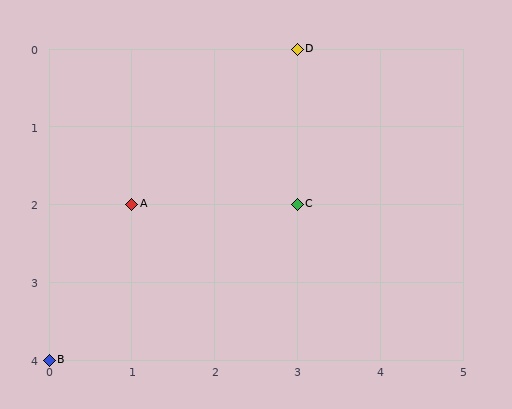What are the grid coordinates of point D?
Point D is at grid coordinates (3, 0).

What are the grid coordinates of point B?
Point B is at grid coordinates (0, 4).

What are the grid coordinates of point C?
Point C is at grid coordinates (3, 2).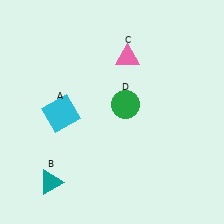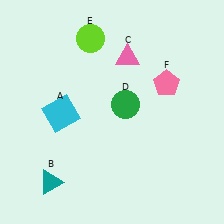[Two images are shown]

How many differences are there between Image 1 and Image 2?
There are 2 differences between the two images.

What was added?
A lime circle (E), a pink pentagon (F) were added in Image 2.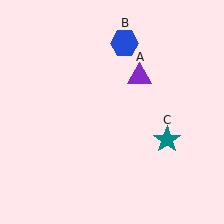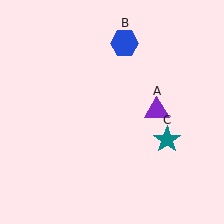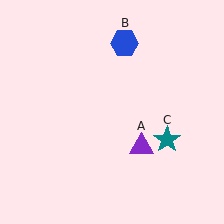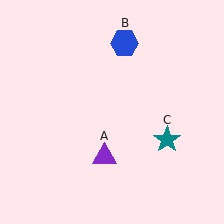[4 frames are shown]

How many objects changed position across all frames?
1 object changed position: purple triangle (object A).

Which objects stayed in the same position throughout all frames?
Blue hexagon (object B) and teal star (object C) remained stationary.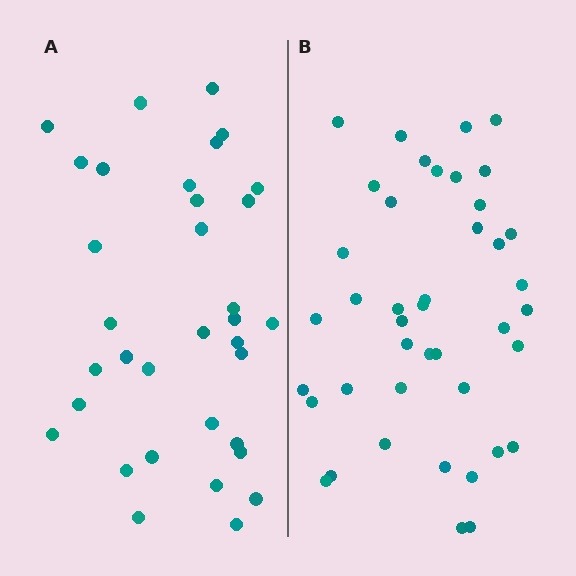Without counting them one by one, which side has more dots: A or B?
Region B (the right region) has more dots.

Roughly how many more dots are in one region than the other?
Region B has roughly 8 or so more dots than region A.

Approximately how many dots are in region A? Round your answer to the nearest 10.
About 30 dots. (The exact count is 34, which rounds to 30.)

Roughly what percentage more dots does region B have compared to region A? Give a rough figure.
About 25% more.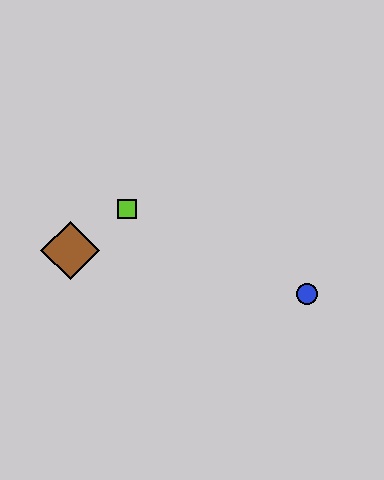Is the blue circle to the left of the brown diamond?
No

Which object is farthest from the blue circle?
The brown diamond is farthest from the blue circle.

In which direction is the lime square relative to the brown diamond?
The lime square is to the right of the brown diamond.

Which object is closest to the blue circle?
The lime square is closest to the blue circle.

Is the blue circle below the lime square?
Yes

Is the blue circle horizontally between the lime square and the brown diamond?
No